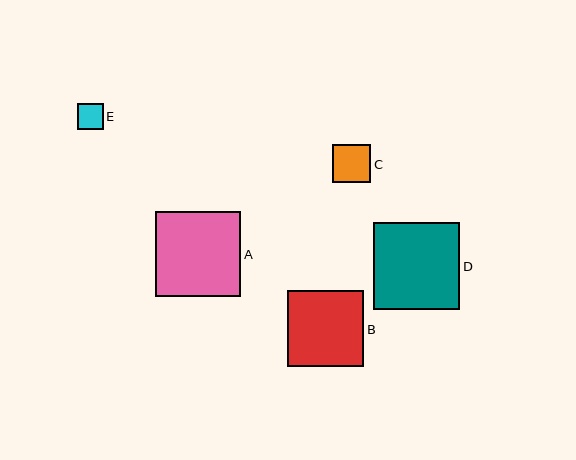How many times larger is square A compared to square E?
Square A is approximately 3.3 times the size of square E.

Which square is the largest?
Square D is the largest with a size of approximately 87 pixels.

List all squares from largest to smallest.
From largest to smallest: D, A, B, C, E.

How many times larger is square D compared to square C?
Square D is approximately 2.3 times the size of square C.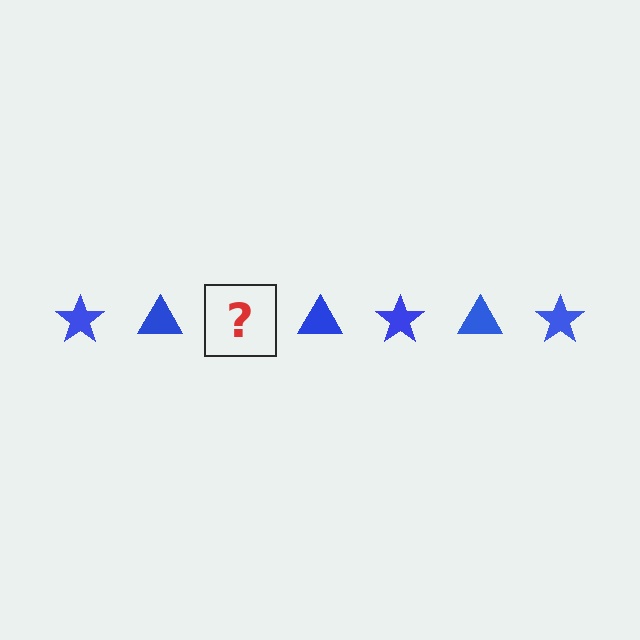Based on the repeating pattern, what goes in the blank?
The blank should be a blue star.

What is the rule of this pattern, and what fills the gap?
The rule is that the pattern cycles through star, triangle shapes in blue. The gap should be filled with a blue star.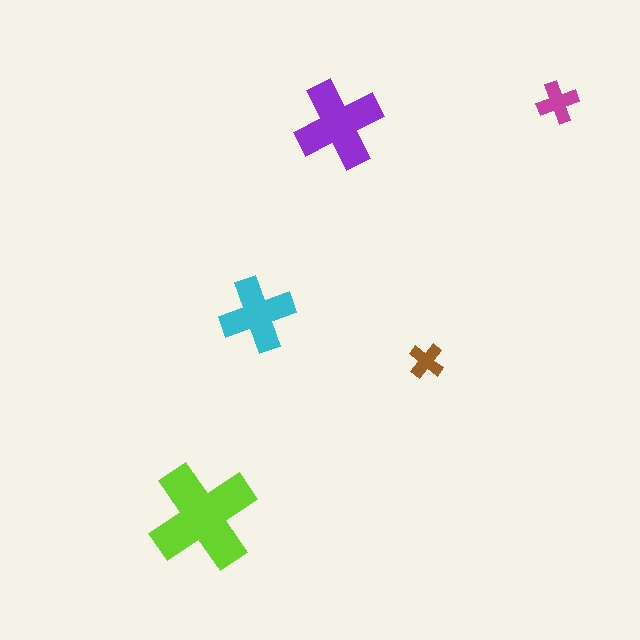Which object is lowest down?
The lime cross is bottommost.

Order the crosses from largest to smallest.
the lime one, the purple one, the cyan one, the magenta one, the brown one.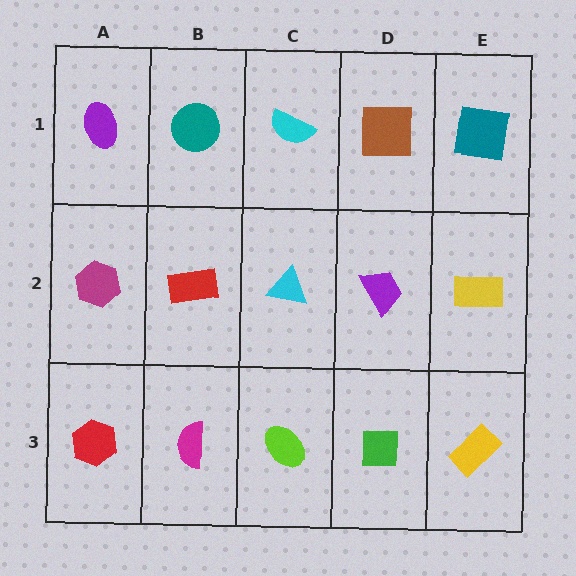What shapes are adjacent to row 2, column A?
A purple ellipse (row 1, column A), a red hexagon (row 3, column A), a red rectangle (row 2, column B).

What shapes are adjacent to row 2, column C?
A cyan semicircle (row 1, column C), a lime ellipse (row 3, column C), a red rectangle (row 2, column B), a purple trapezoid (row 2, column D).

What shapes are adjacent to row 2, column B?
A teal circle (row 1, column B), a magenta semicircle (row 3, column B), a magenta hexagon (row 2, column A), a cyan triangle (row 2, column C).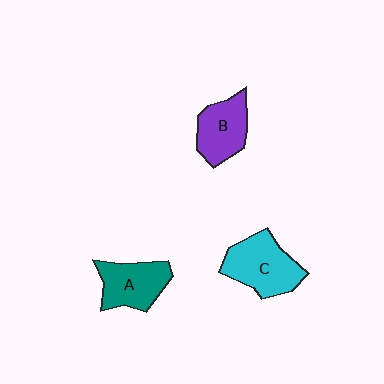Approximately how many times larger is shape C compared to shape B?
Approximately 1.3 times.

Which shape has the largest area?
Shape C (cyan).